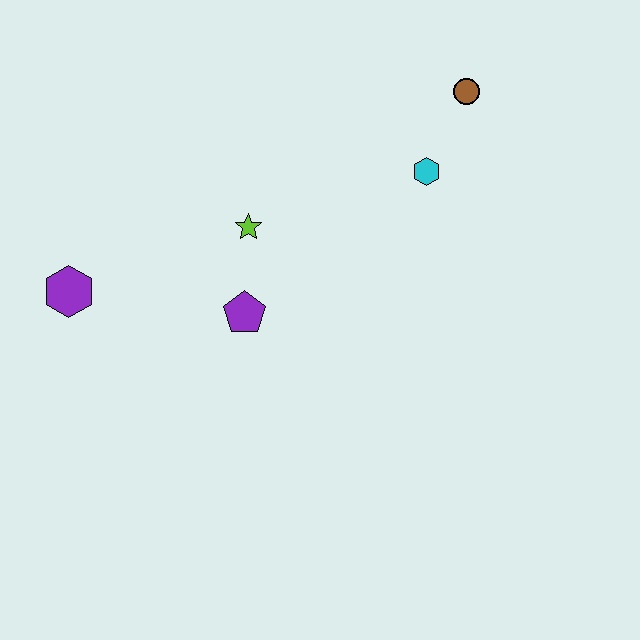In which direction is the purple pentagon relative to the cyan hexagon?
The purple pentagon is to the left of the cyan hexagon.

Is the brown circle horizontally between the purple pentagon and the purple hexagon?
No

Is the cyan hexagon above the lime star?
Yes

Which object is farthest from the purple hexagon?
The brown circle is farthest from the purple hexagon.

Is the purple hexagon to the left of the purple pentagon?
Yes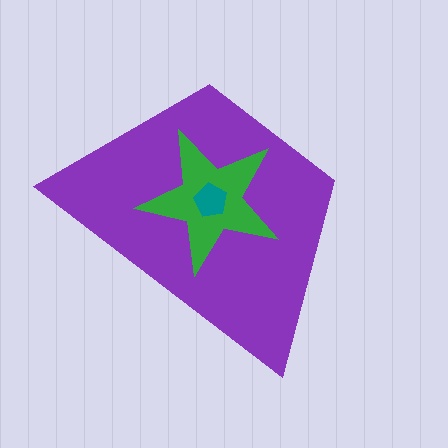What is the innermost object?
The teal pentagon.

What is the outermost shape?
The purple trapezoid.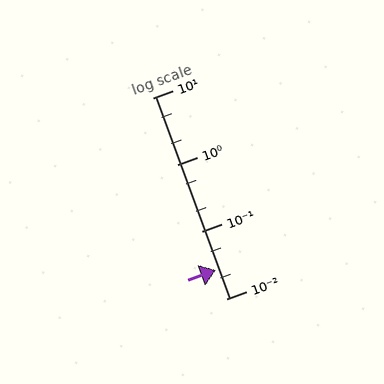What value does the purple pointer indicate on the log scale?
The pointer indicates approximately 0.027.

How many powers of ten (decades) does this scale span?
The scale spans 3 decades, from 0.01 to 10.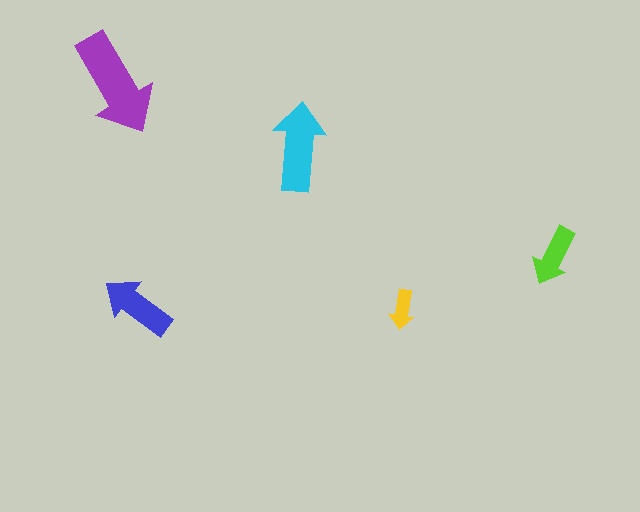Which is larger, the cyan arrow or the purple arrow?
The purple one.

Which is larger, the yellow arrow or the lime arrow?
The lime one.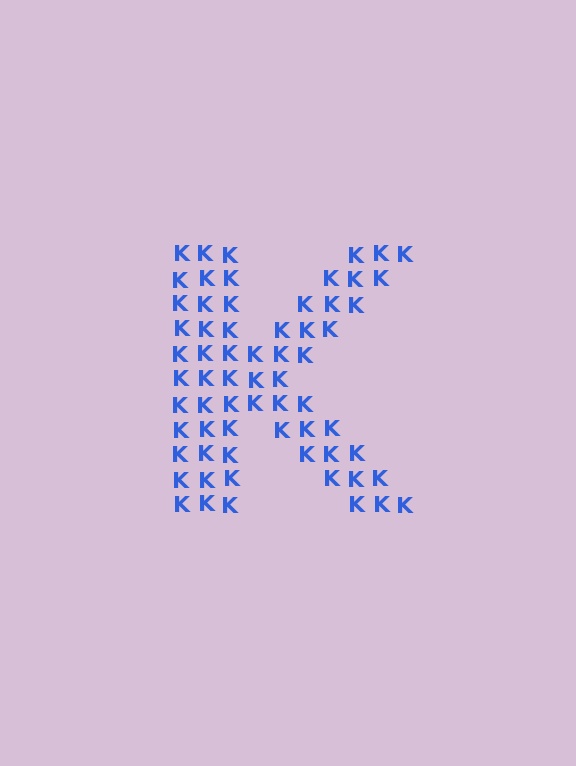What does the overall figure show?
The overall figure shows the letter K.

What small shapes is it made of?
It is made of small letter K's.